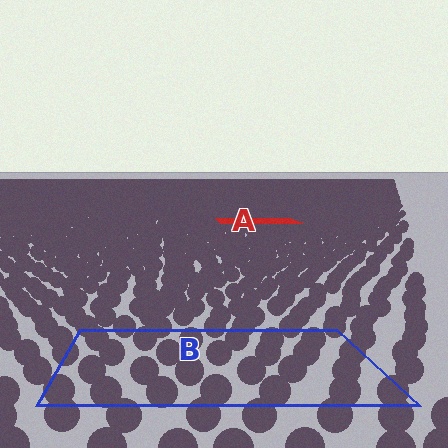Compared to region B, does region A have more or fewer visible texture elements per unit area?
Region A has more texture elements per unit area — they are packed more densely because it is farther away.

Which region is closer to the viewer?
Region B is closer. The texture elements there are larger and more spread out.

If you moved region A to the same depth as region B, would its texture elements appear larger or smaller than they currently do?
They would appear larger. At a closer depth, the same texture elements are projected at a bigger on-screen size.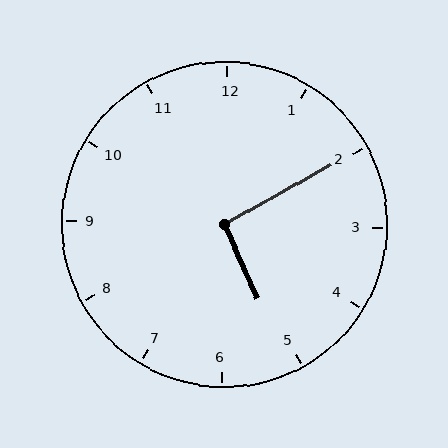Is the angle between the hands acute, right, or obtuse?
It is right.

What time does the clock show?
5:10.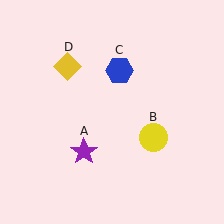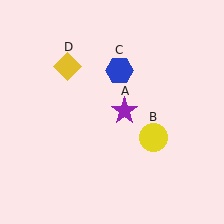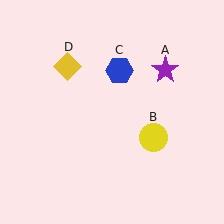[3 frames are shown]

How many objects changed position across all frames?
1 object changed position: purple star (object A).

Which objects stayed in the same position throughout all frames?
Yellow circle (object B) and blue hexagon (object C) and yellow diamond (object D) remained stationary.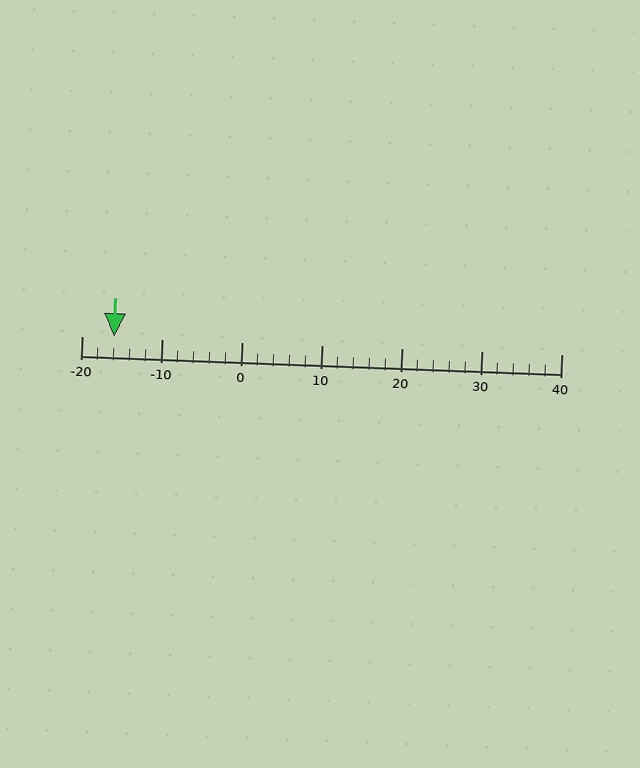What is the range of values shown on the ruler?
The ruler shows values from -20 to 40.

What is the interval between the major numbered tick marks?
The major tick marks are spaced 10 units apart.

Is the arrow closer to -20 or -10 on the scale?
The arrow is closer to -20.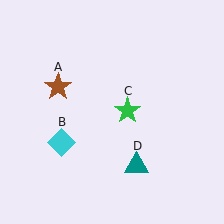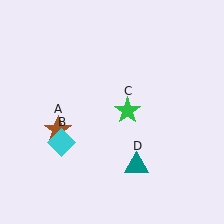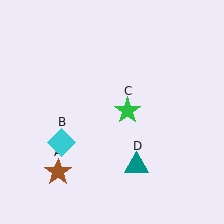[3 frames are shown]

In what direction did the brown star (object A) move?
The brown star (object A) moved down.